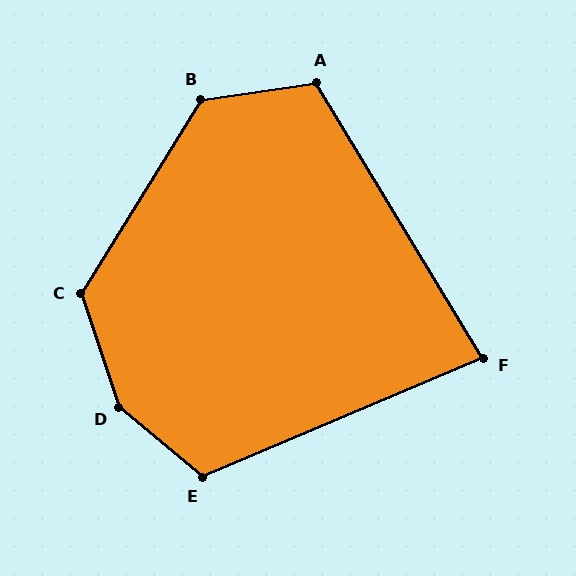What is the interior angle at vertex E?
Approximately 118 degrees (obtuse).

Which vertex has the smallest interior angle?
F, at approximately 82 degrees.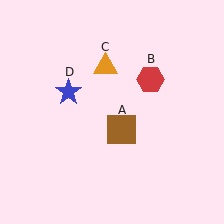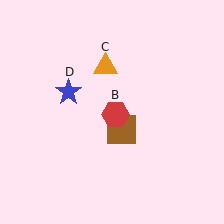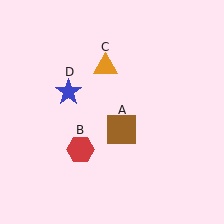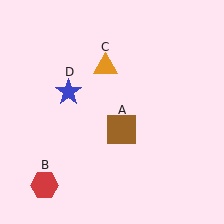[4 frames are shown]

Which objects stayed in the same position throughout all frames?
Brown square (object A) and orange triangle (object C) and blue star (object D) remained stationary.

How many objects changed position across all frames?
1 object changed position: red hexagon (object B).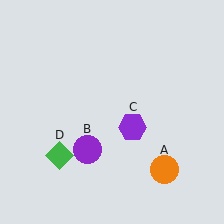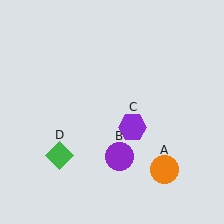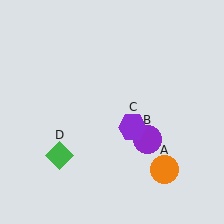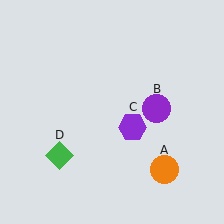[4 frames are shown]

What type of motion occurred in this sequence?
The purple circle (object B) rotated counterclockwise around the center of the scene.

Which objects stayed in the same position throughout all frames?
Orange circle (object A) and purple hexagon (object C) and green diamond (object D) remained stationary.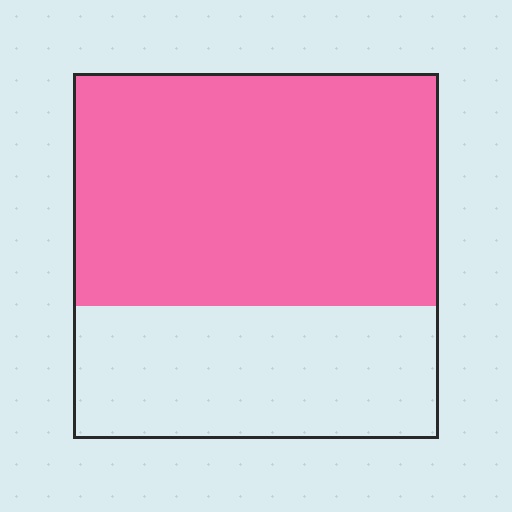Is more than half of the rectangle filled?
Yes.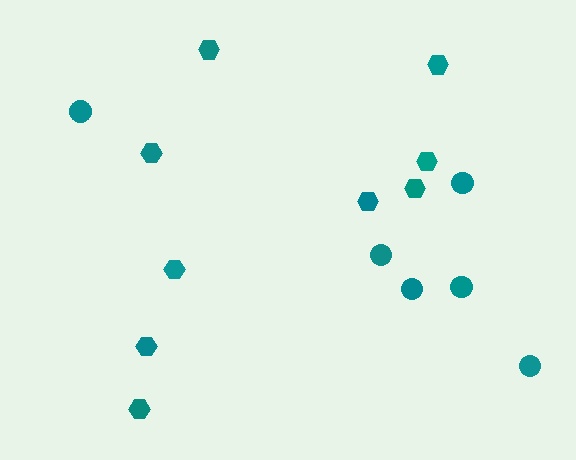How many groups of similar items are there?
There are 2 groups: one group of hexagons (9) and one group of circles (6).